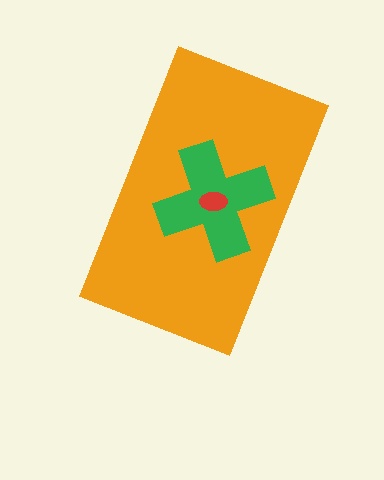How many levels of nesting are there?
3.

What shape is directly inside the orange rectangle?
The green cross.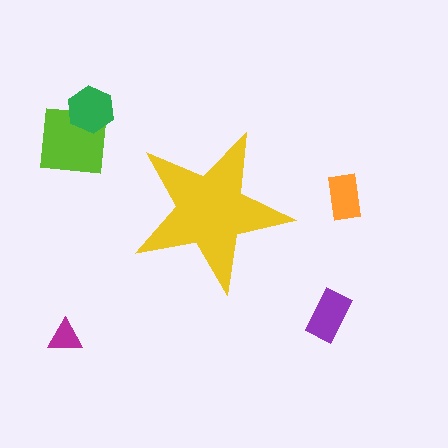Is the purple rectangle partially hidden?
No, the purple rectangle is fully visible.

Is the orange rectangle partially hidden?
No, the orange rectangle is fully visible.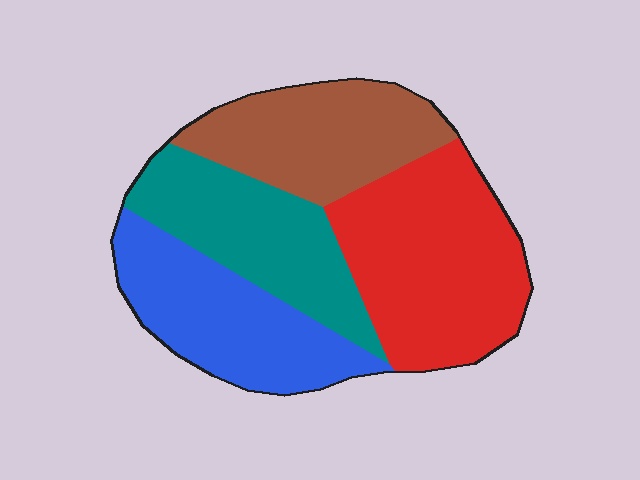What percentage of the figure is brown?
Brown takes up about one fifth (1/5) of the figure.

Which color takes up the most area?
Red, at roughly 30%.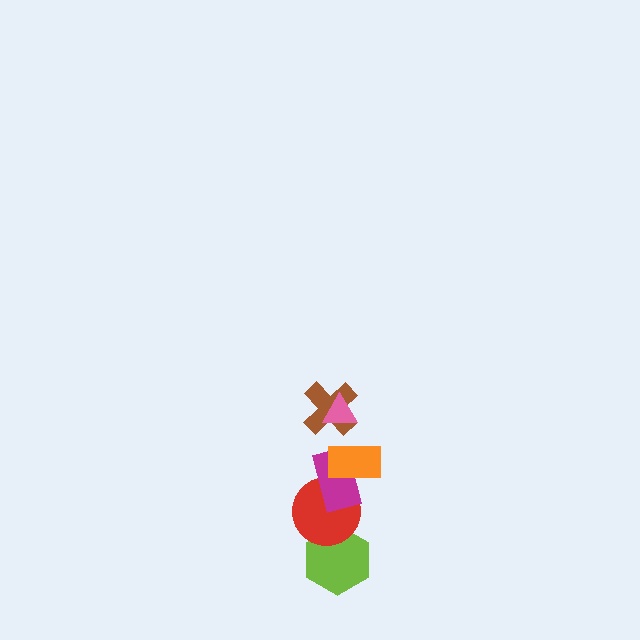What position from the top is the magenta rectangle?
The magenta rectangle is 4th from the top.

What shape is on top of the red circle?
The magenta rectangle is on top of the red circle.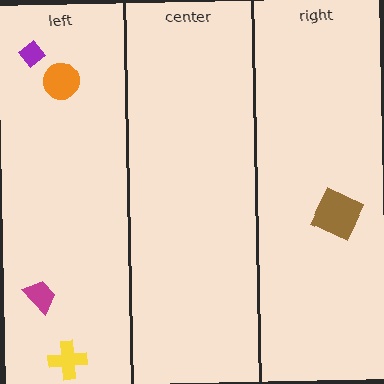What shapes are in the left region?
The yellow cross, the purple diamond, the orange circle, the magenta trapezoid.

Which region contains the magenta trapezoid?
The left region.